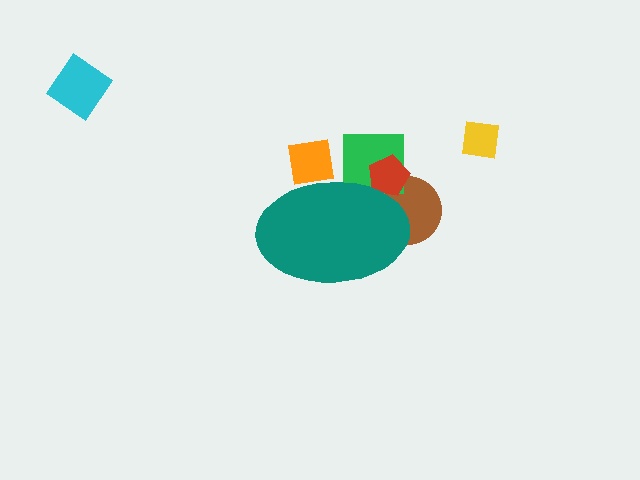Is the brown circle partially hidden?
Yes, the brown circle is partially hidden behind the teal ellipse.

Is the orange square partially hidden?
Yes, the orange square is partially hidden behind the teal ellipse.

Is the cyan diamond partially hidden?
No, the cyan diamond is fully visible.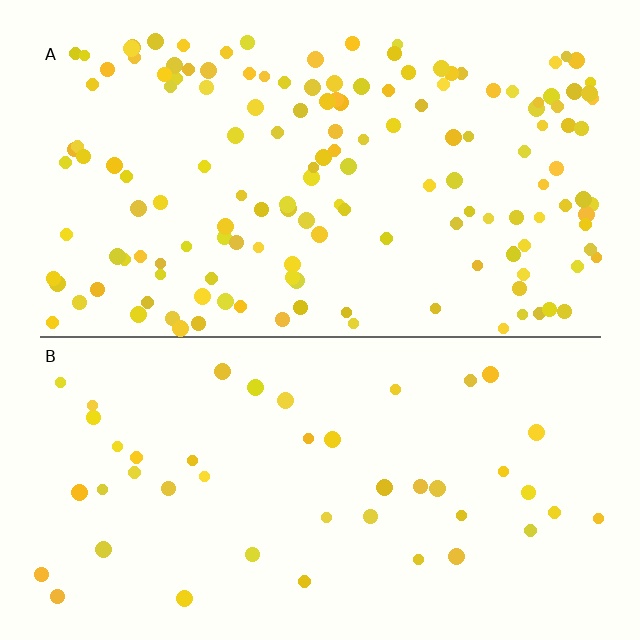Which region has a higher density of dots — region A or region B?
A (the top).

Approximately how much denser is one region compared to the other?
Approximately 3.4× — region A over region B.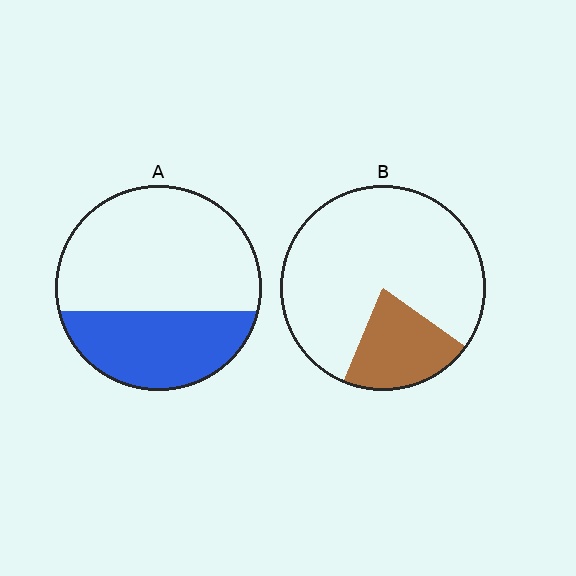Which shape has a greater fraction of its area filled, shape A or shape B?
Shape A.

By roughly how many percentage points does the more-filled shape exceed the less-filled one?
By roughly 15 percentage points (A over B).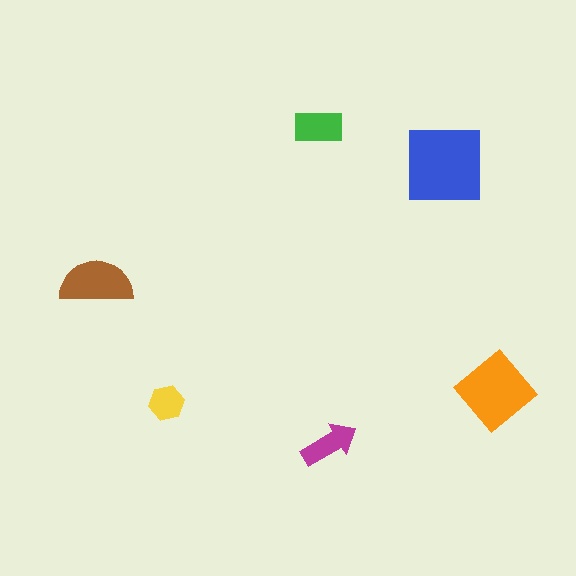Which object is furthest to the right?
The orange diamond is rightmost.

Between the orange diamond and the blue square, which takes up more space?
The blue square.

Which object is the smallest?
The yellow hexagon.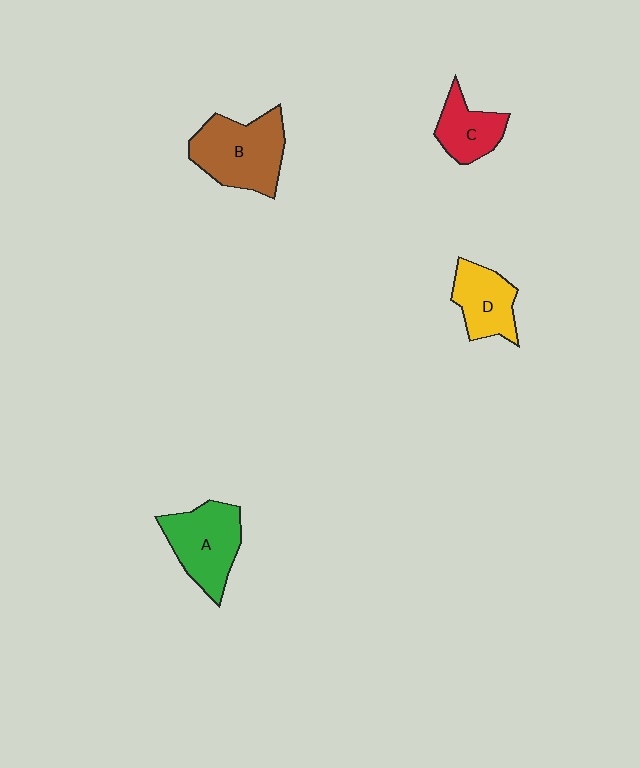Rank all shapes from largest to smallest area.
From largest to smallest: B (brown), A (green), D (yellow), C (red).